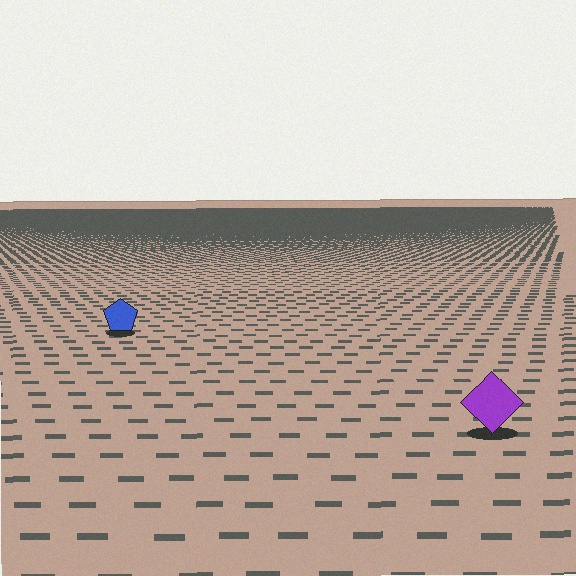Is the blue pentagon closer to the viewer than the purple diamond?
No. The purple diamond is closer — you can tell from the texture gradient: the ground texture is coarser near it.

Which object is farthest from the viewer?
The blue pentagon is farthest from the viewer. It appears smaller and the ground texture around it is denser.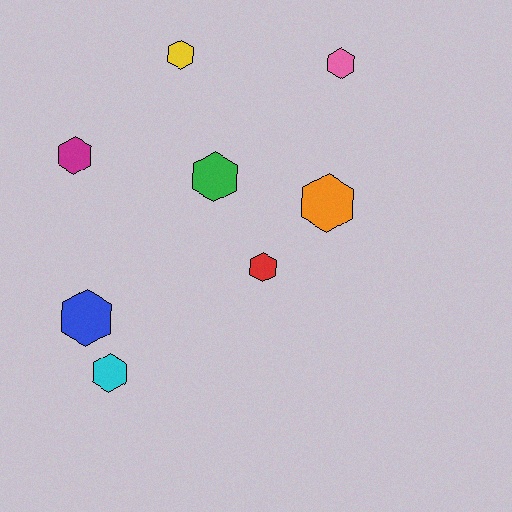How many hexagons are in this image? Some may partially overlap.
There are 8 hexagons.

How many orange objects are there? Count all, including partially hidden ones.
There is 1 orange object.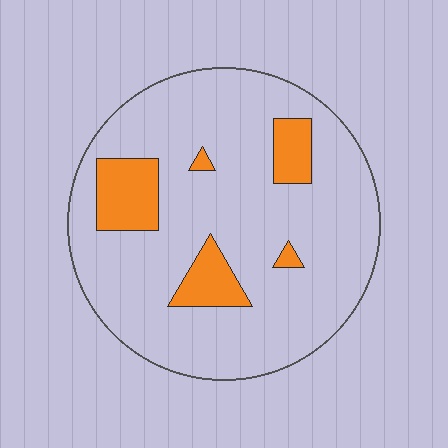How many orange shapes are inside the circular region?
5.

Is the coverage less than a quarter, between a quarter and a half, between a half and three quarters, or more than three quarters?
Less than a quarter.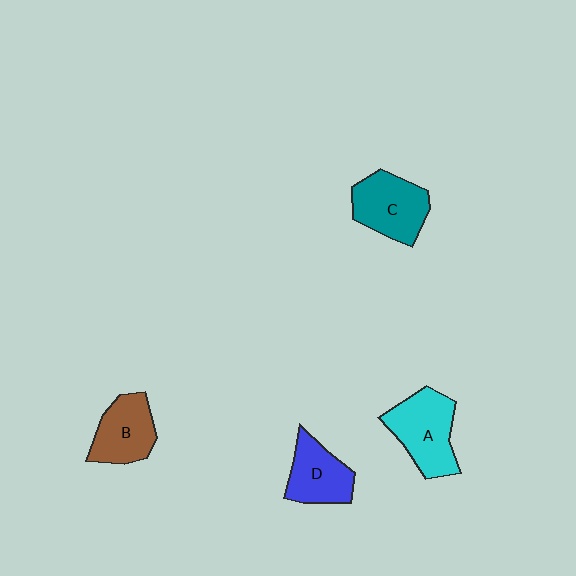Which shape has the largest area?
Shape A (cyan).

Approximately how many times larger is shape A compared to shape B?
Approximately 1.3 times.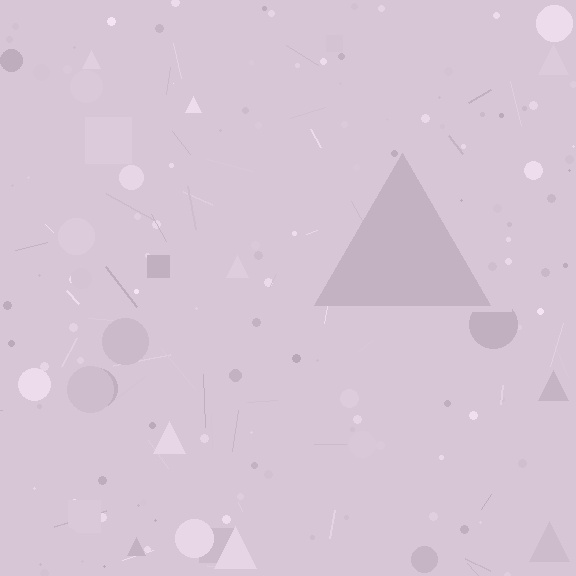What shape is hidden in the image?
A triangle is hidden in the image.